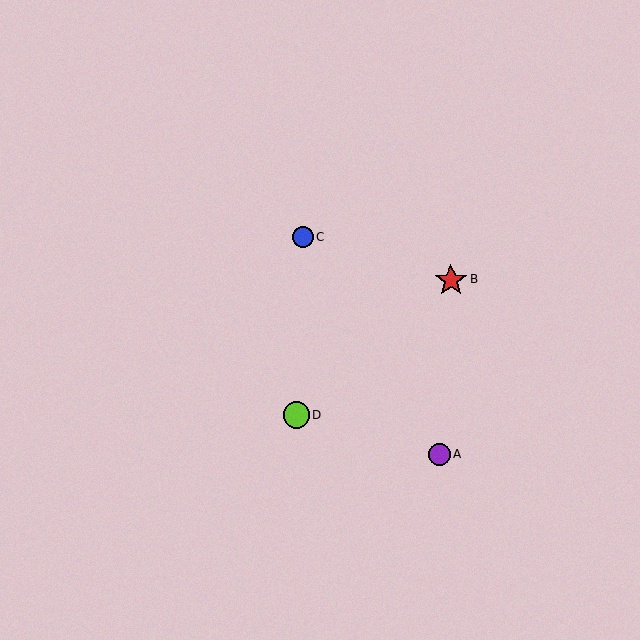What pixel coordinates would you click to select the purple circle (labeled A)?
Click at (440, 454) to select the purple circle A.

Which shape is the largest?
The red star (labeled B) is the largest.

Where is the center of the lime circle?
The center of the lime circle is at (296, 415).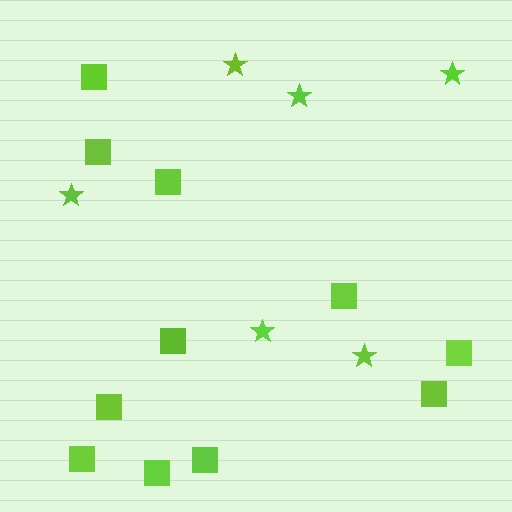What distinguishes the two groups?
There are 2 groups: one group of squares (11) and one group of stars (6).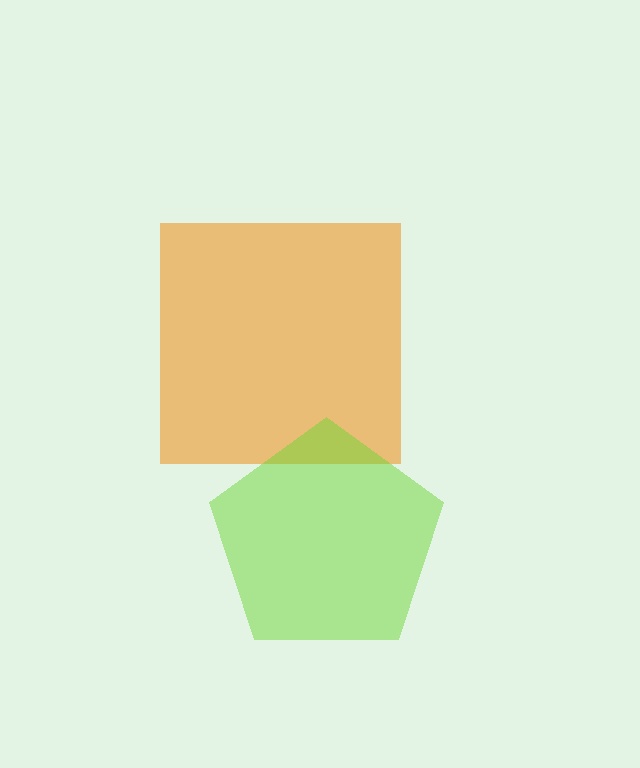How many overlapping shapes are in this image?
There are 2 overlapping shapes in the image.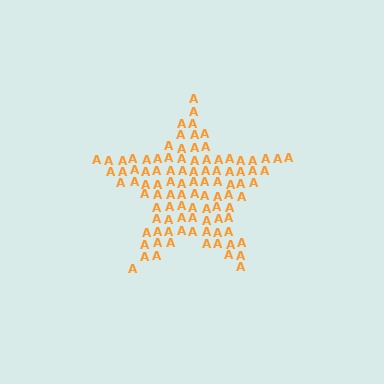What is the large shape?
The large shape is a star.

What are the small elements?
The small elements are letter A's.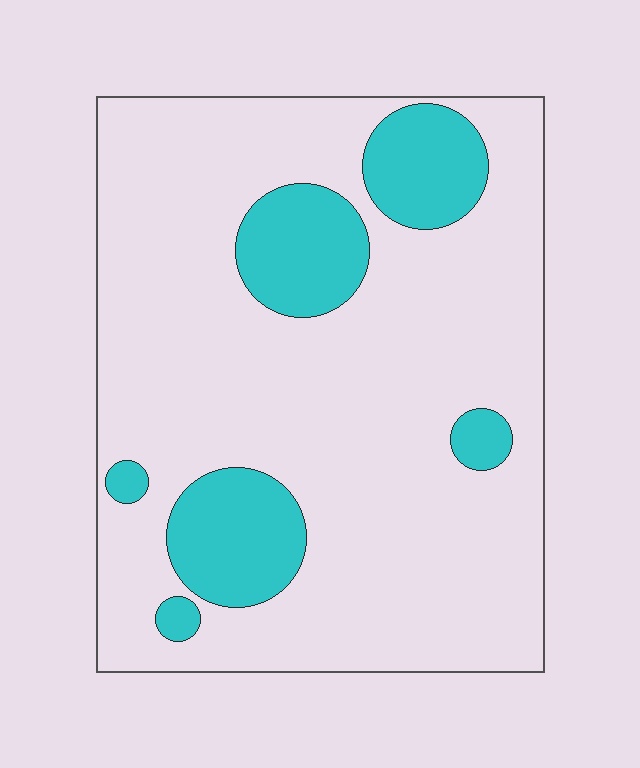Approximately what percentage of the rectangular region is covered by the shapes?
Approximately 20%.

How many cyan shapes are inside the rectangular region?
6.